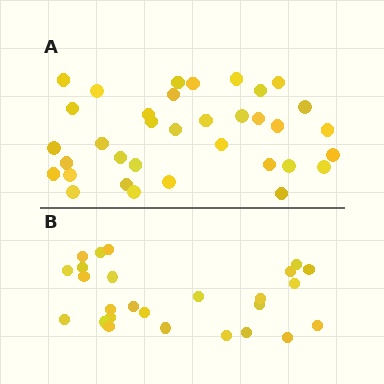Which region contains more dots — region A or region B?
Region A (the top region) has more dots.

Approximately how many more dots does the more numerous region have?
Region A has roughly 8 or so more dots than region B.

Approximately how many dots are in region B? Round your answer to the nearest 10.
About 30 dots. (The exact count is 26, which rounds to 30.)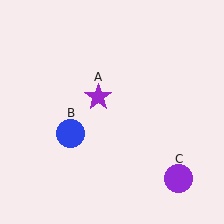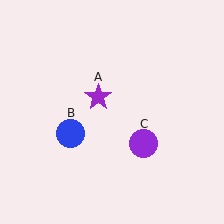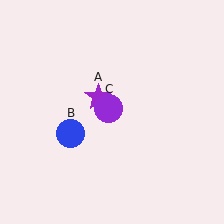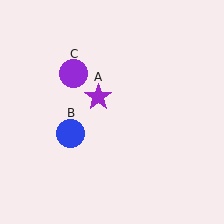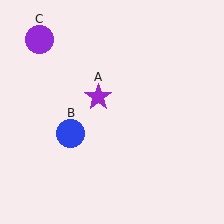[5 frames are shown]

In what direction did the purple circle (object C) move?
The purple circle (object C) moved up and to the left.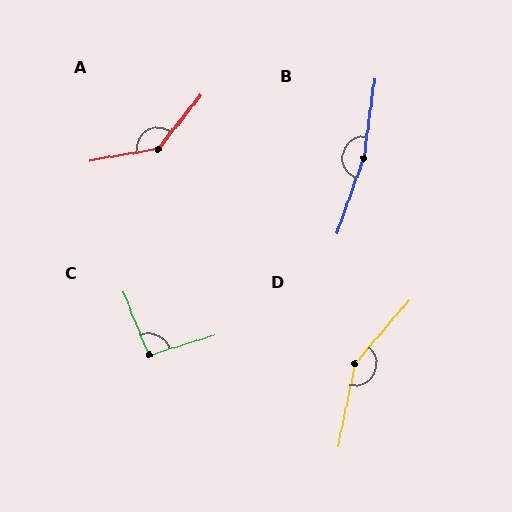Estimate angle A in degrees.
Approximately 138 degrees.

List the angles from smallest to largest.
C (95°), A (138°), D (151°), B (168°).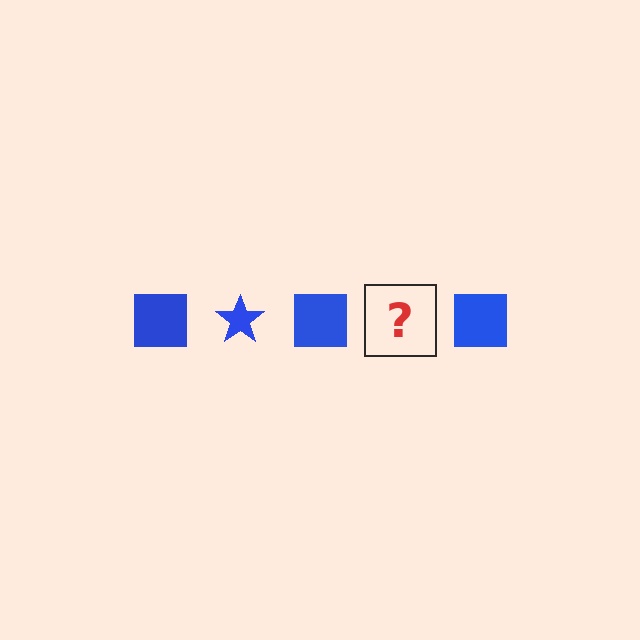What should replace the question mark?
The question mark should be replaced with a blue star.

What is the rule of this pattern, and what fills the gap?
The rule is that the pattern cycles through square, star shapes in blue. The gap should be filled with a blue star.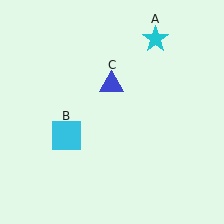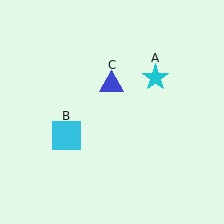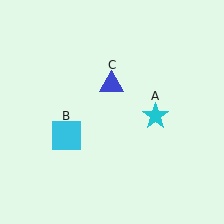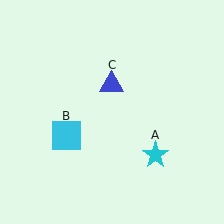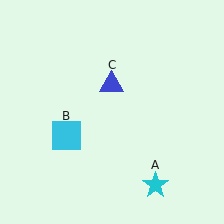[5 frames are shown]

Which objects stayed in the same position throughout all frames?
Cyan square (object B) and blue triangle (object C) remained stationary.